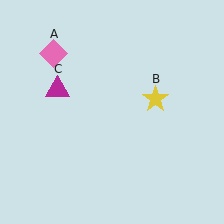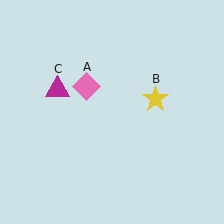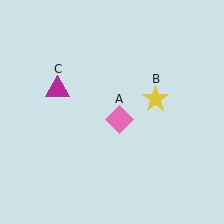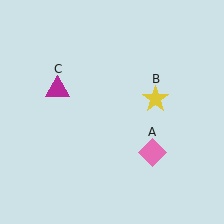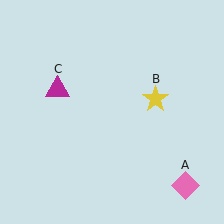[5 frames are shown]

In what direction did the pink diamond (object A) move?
The pink diamond (object A) moved down and to the right.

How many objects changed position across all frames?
1 object changed position: pink diamond (object A).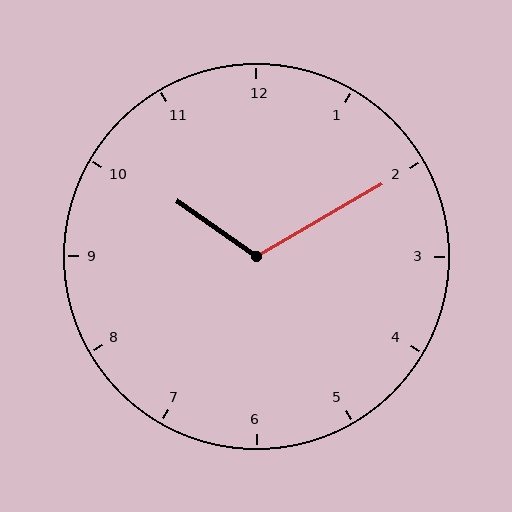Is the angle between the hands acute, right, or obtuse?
It is obtuse.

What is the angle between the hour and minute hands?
Approximately 115 degrees.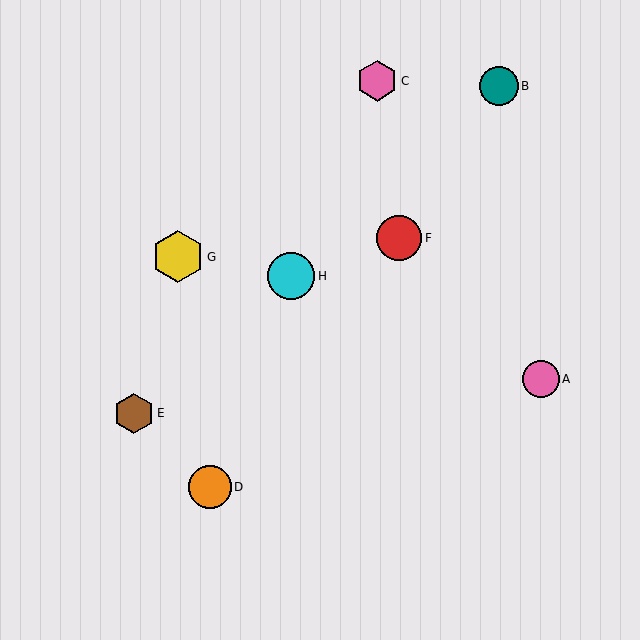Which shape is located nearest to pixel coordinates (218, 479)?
The orange circle (labeled D) at (210, 487) is nearest to that location.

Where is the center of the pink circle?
The center of the pink circle is at (541, 379).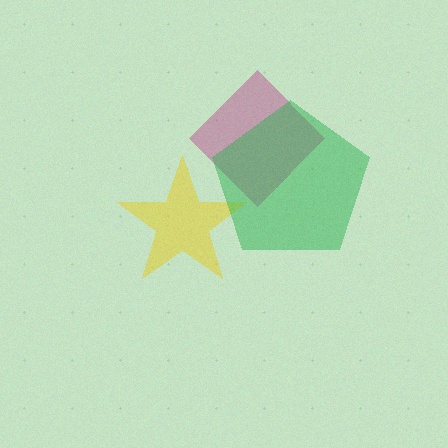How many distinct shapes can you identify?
There are 3 distinct shapes: a yellow star, a magenta diamond, a green pentagon.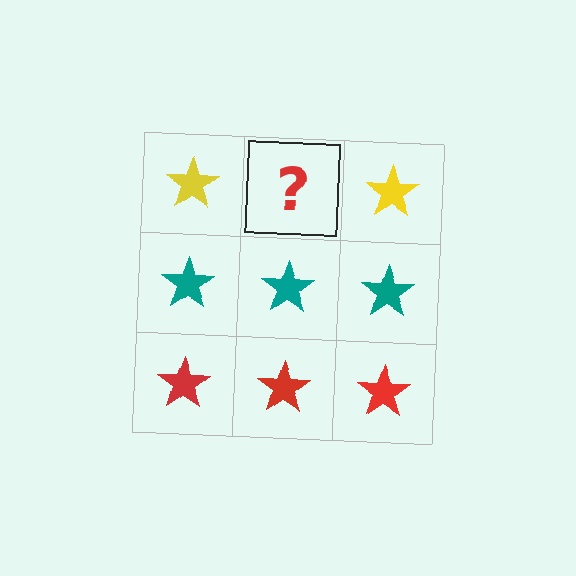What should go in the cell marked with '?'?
The missing cell should contain a yellow star.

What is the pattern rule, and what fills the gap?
The rule is that each row has a consistent color. The gap should be filled with a yellow star.